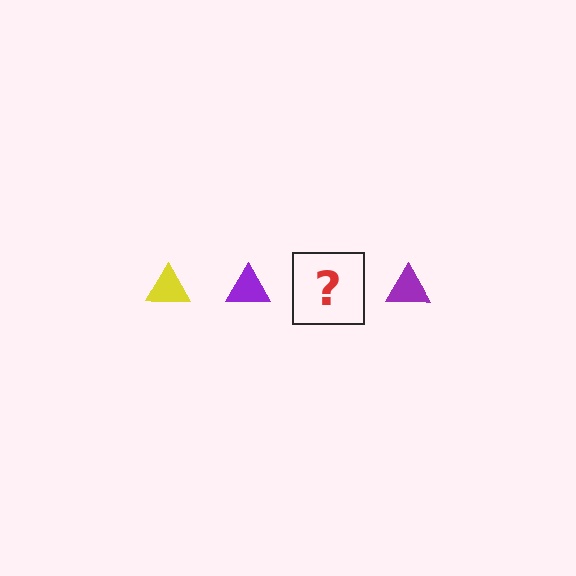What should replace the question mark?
The question mark should be replaced with a yellow triangle.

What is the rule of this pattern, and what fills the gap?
The rule is that the pattern cycles through yellow, purple triangles. The gap should be filled with a yellow triangle.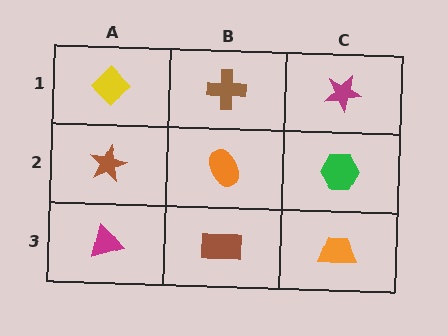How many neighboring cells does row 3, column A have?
2.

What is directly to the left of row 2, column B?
A brown star.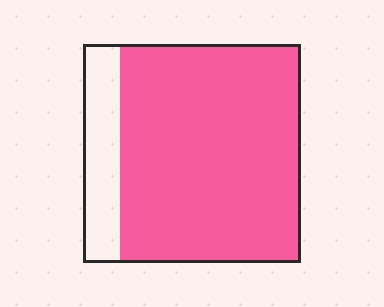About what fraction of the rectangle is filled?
About five sixths (5/6).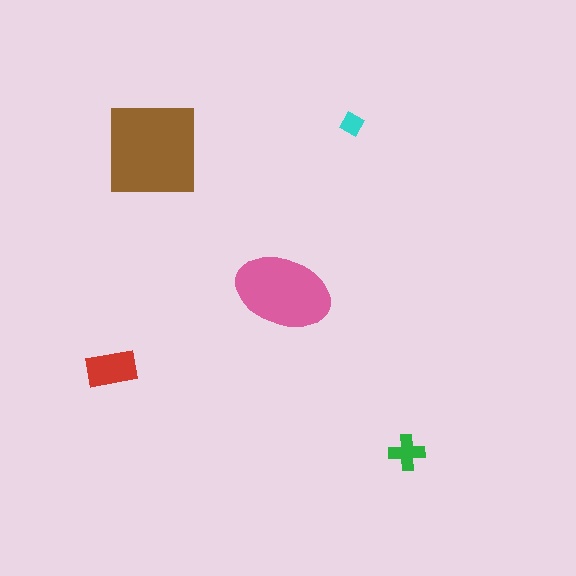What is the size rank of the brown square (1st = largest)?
1st.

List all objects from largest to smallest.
The brown square, the pink ellipse, the red rectangle, the green cross, the cyan diamond.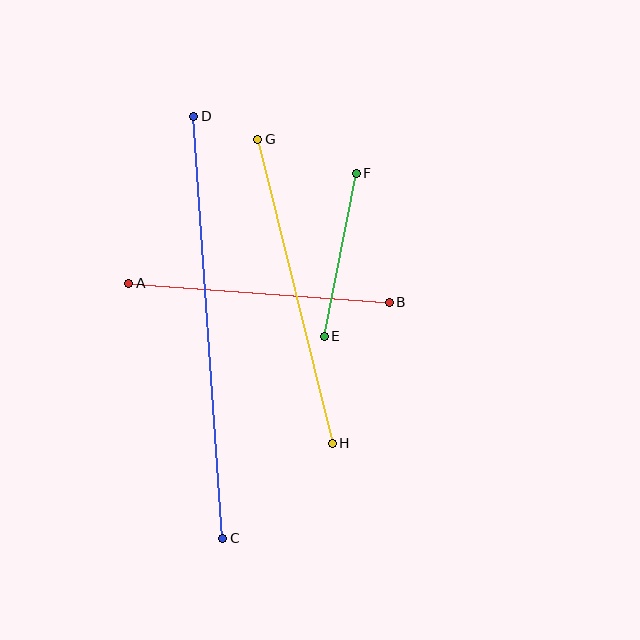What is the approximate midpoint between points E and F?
The midpoint is at approximately (340, 255) pixels.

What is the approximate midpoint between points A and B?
The midpoint is at approximately (259, 293) pixels.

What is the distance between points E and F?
The distance is approximately 166 pixels.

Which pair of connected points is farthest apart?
Points C and D are farthest apart.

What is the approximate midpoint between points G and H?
The midpoint is at approximately (295, 291) pixels.